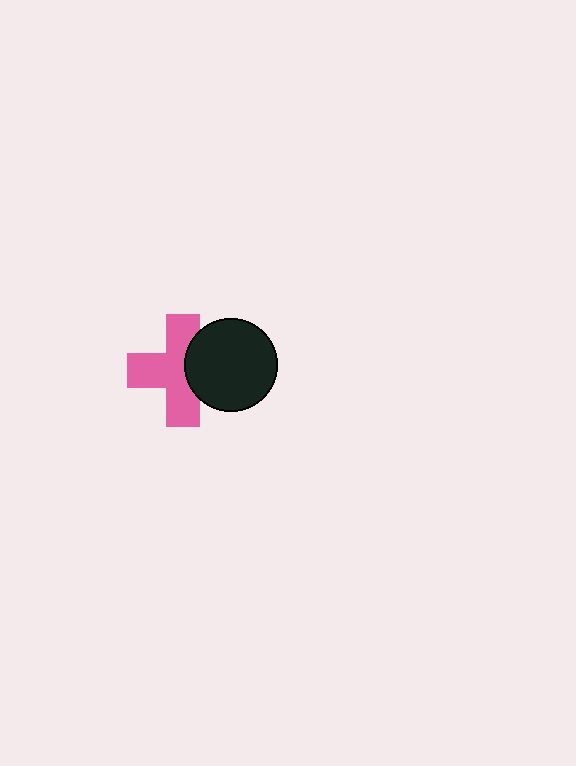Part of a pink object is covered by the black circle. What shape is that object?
It is a cross.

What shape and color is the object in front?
The object in front is a black circle.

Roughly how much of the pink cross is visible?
Most of it is visible (roughly 68%).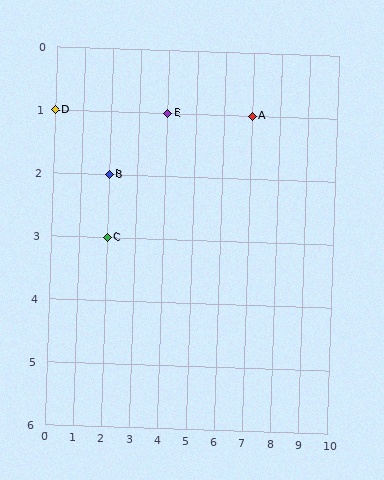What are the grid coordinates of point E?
Point E is at grid coordinates (4, 1).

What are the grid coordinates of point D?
Point D is at grid coordinates (0, 1).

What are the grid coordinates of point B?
Point B is at grid coordinates (2, 2).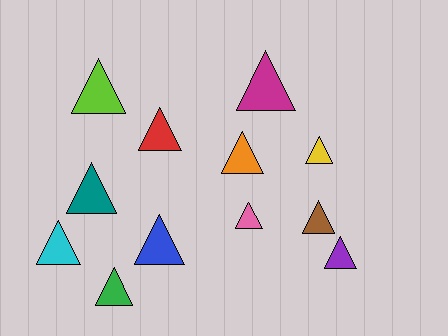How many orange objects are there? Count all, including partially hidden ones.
There is 1 orange object.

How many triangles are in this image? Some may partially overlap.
There are 12 triangles.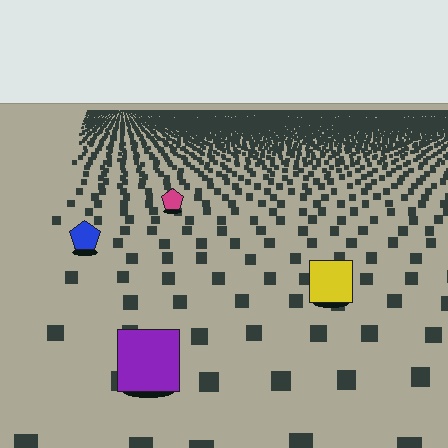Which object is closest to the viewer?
The purple square is closest. The texture marks near it are larger and more spread out.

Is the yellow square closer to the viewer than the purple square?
No. The purple square is closer — you can tell from the texture gradient: the ground texture is coarser near it.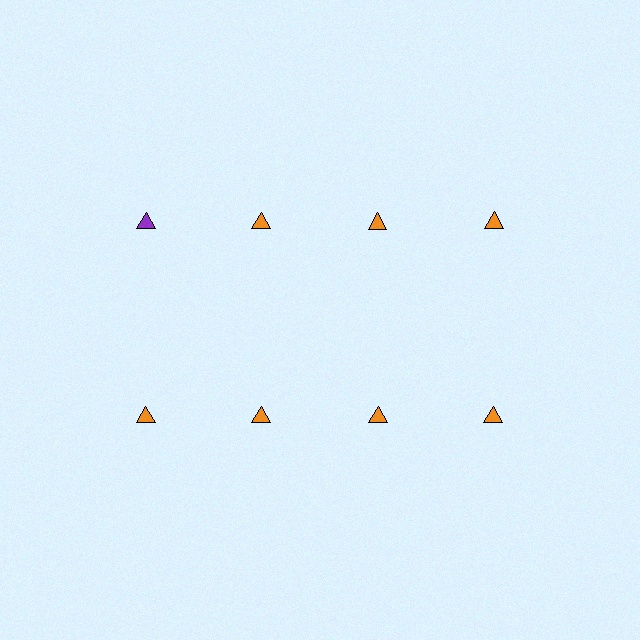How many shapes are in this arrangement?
There are 8 shapes arranged in a grid pattern.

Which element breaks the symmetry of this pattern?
The purple triangle in the top row, leftmost column breaks the symmetry. All other shapes are orange triangles.